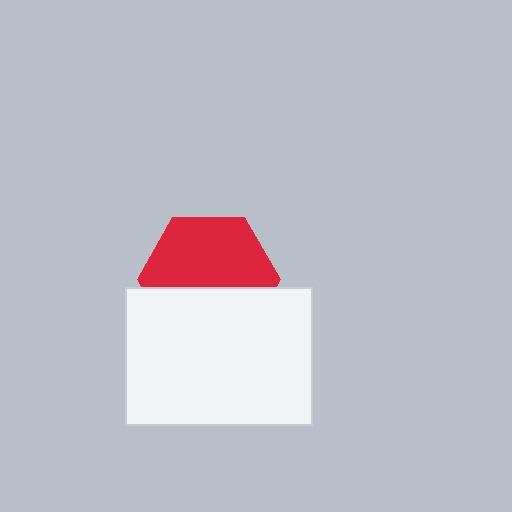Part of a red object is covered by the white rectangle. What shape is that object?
It is a hexagon.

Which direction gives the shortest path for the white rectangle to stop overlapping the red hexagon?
Moving down gives the shortest separation.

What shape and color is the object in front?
The object in front is a white rectangle.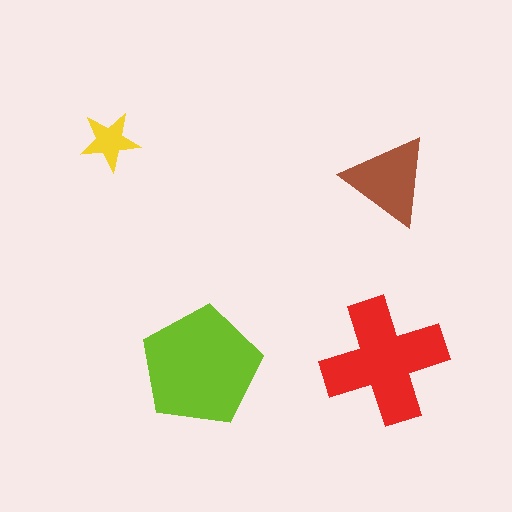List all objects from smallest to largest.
The yellow star, the brown triangle, the red cross, the lime pentagon.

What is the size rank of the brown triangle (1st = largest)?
3rd.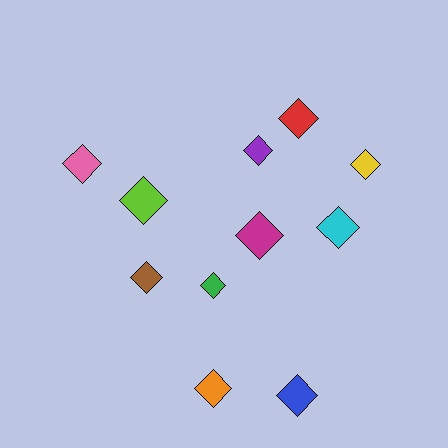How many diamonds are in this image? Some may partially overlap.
There are 11 diamonds.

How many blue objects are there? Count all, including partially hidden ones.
There is 1 blue object.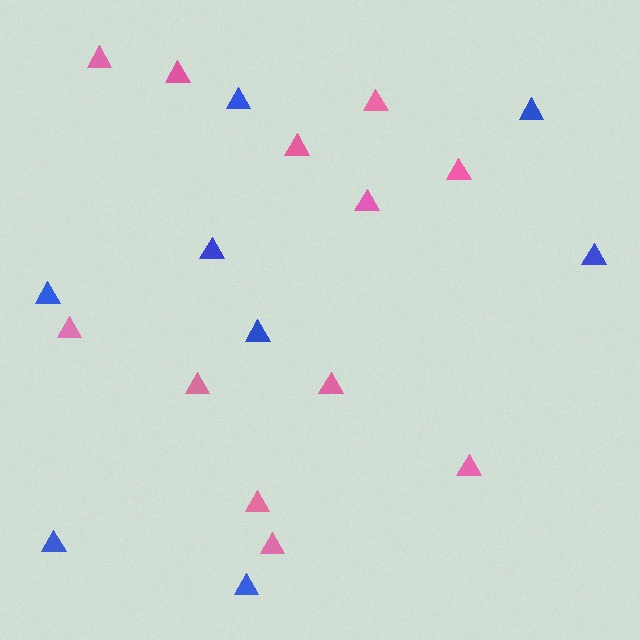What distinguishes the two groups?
There are 2 groups: one group of pink triangles (12) and one group of blue triangles (8).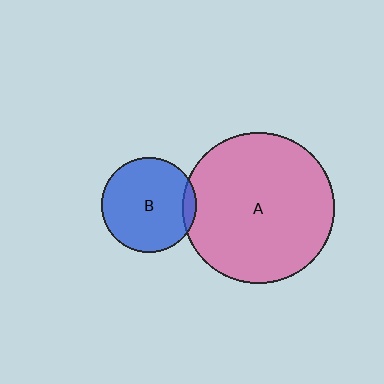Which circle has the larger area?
Circle A (pink).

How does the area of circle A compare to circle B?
Approximately 2.5 times.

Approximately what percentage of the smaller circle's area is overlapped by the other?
Approximately 10%.